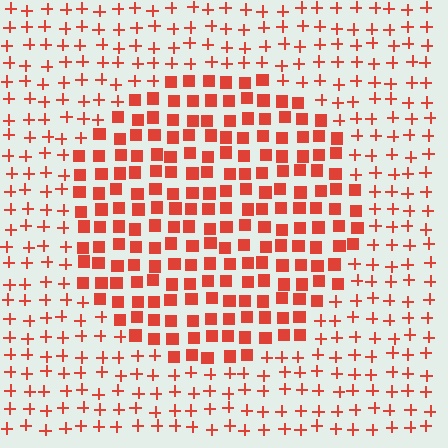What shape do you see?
I see a circle.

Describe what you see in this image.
The image is filled with small red elements arranged in a uniform grid. A circle-shaped region contains squares, while the surrounding area contains plus signs. The boundary is defined purely by the change in element shape.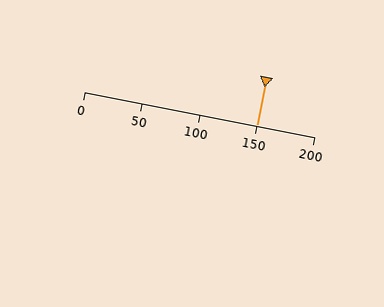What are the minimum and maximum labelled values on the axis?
The axis runs from 0 to 200.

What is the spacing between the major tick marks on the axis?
The major ticks are spaced 50 apart.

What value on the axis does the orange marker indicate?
The marker indicates approximately 150.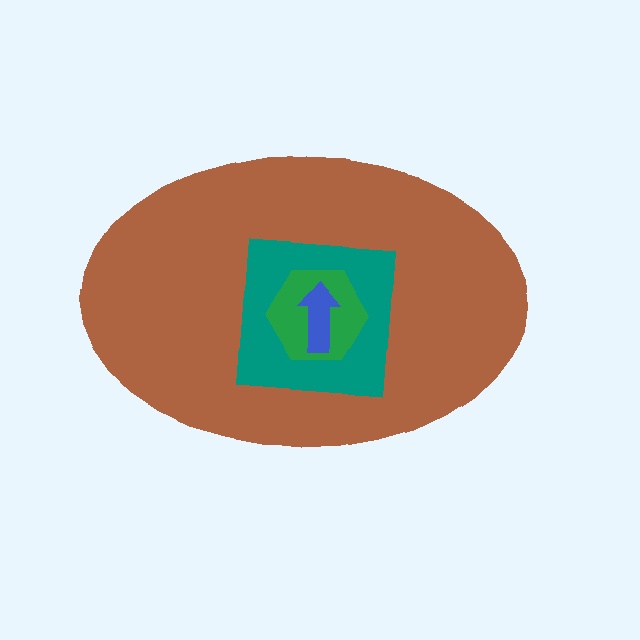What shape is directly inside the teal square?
The green hexagon.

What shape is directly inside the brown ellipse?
The teal square.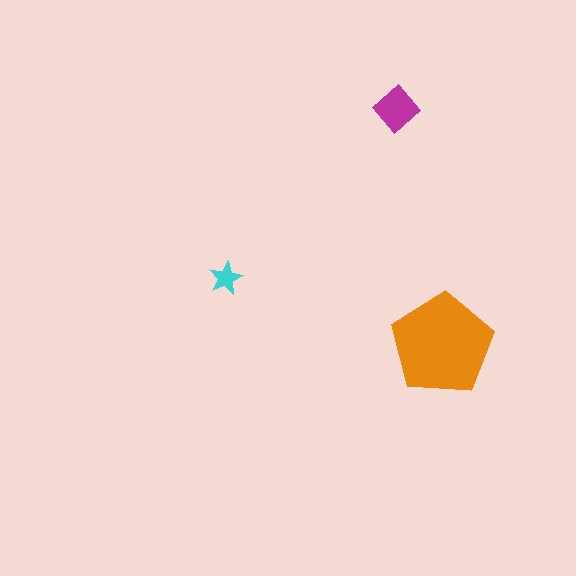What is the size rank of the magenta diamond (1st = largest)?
2nd.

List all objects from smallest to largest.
The cyan star, the magenta diamond, the orange pentagon.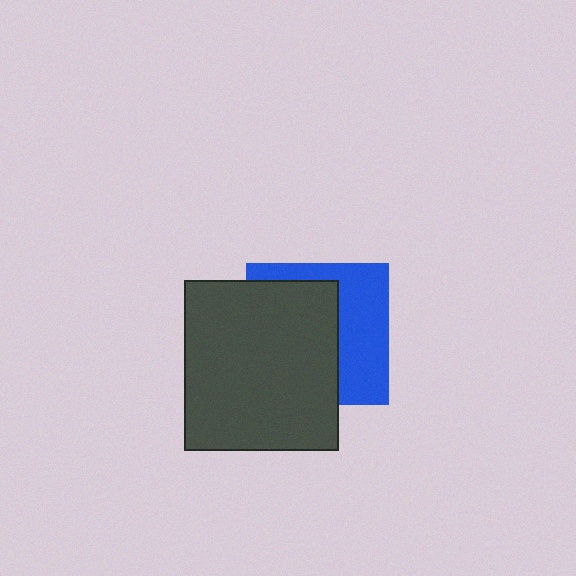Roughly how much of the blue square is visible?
A small part of it is visible (roughly 42%).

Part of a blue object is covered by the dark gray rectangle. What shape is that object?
It is a square.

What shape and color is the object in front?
The object in front is a dark gray rectangle.